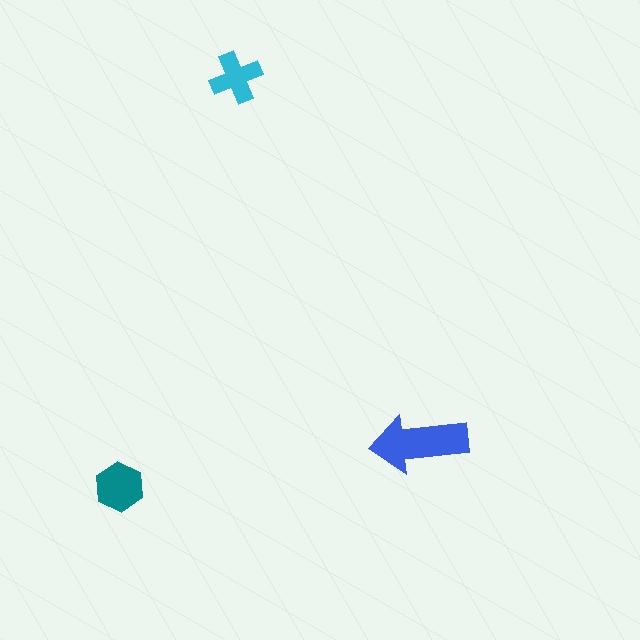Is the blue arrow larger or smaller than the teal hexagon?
Larger.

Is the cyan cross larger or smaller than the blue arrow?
Smaller.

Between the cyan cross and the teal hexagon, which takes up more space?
The teal hexagon.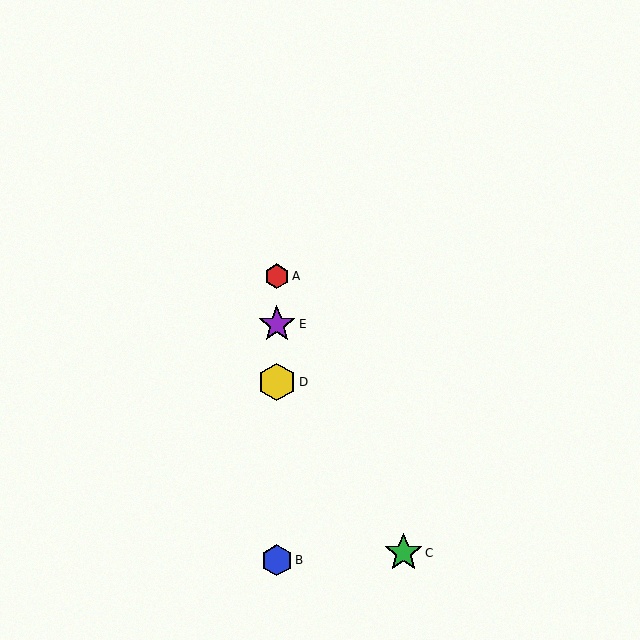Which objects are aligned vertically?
Objects A, B, D, E are aligned vertically.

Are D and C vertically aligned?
No, D is at x≈277 and C is at x≈403.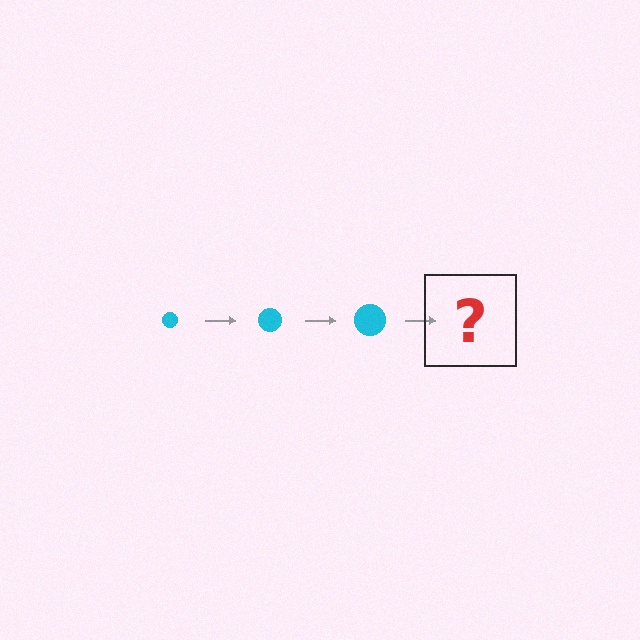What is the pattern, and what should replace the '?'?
The pattern is that the circle gets progressively larger each step. The '?' should be a cyan circle, larger than the previous one.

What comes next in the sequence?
The next element should be a cyan circle, larger than the previous one.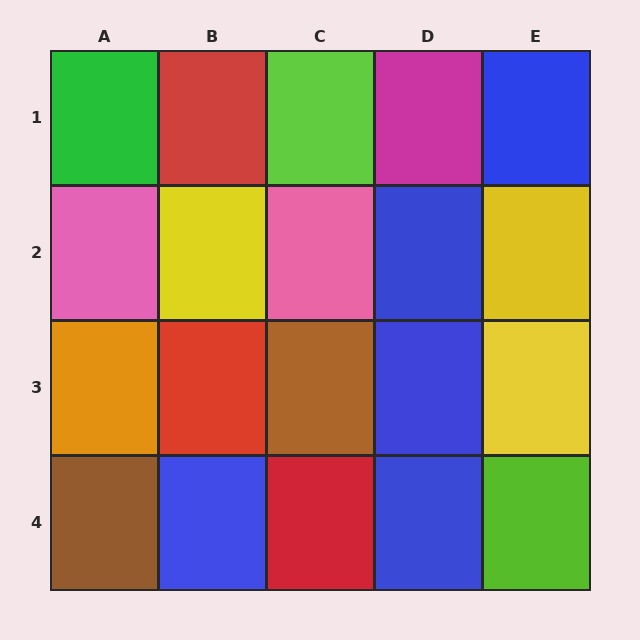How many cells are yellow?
3 cells are yellow.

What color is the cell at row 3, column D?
Blue.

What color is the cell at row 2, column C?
Pink.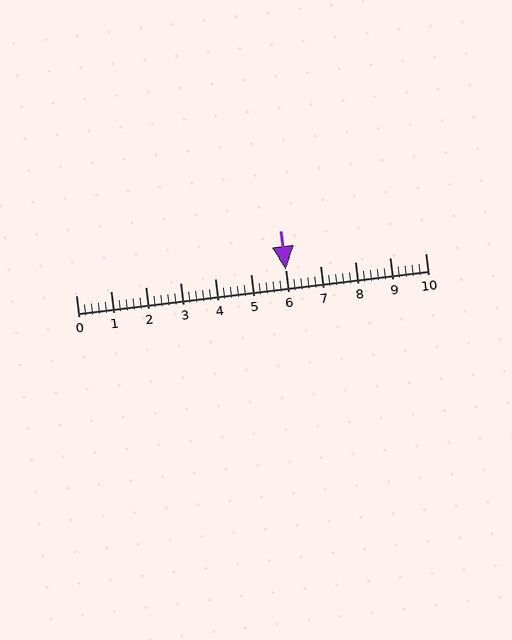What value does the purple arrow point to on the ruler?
The purple arrow points to approximately 6.0.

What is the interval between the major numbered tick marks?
The major tick marks are spaced 1 units apart.